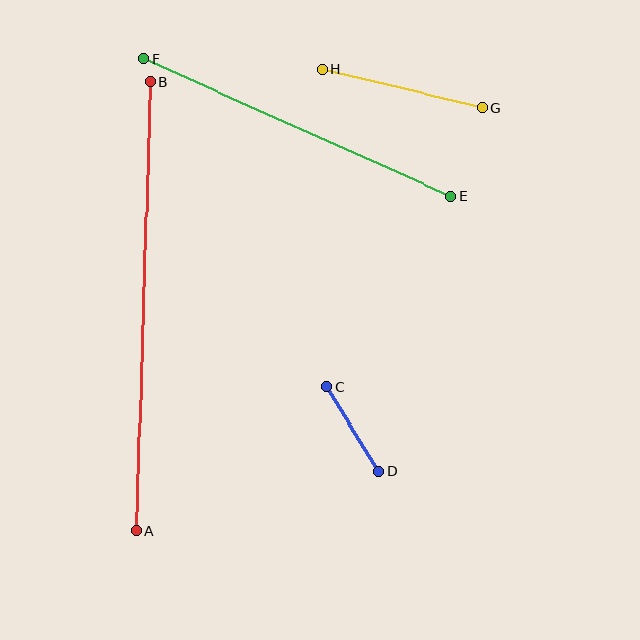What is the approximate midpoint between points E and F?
The midpoint is at approximately (297, 127) pixels.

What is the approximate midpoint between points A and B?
The midpoint is at approximately (143, 306) pixels.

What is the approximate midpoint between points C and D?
The midpoint is at approximately (353, 429) pixels.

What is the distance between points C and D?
The distance is approximately 100 pixels.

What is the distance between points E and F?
The distance is approximately 336 pixels.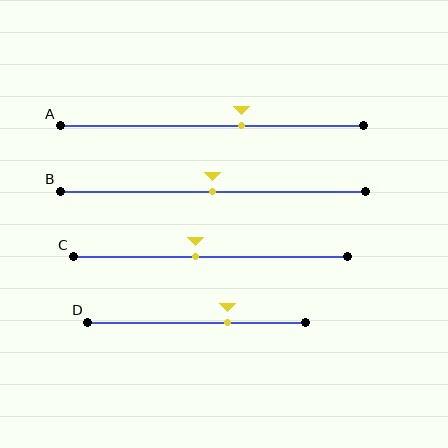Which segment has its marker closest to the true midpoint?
Segment B has its marker closest to the true midpoint.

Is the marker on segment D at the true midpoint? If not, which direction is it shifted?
No, the marker on segment D is shifted to the right by about 14% of the segment length.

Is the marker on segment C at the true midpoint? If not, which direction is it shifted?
No, the marker on segment C is shifted to the left by about 5% of the segment length.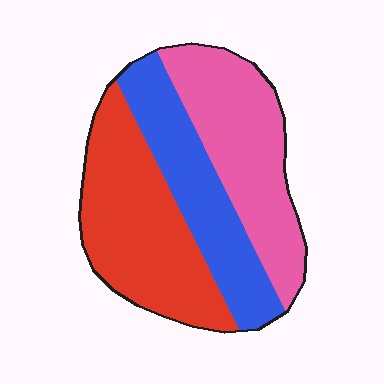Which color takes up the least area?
Blue, at roughly 30%.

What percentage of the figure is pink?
Pink covers around 35% of the figure.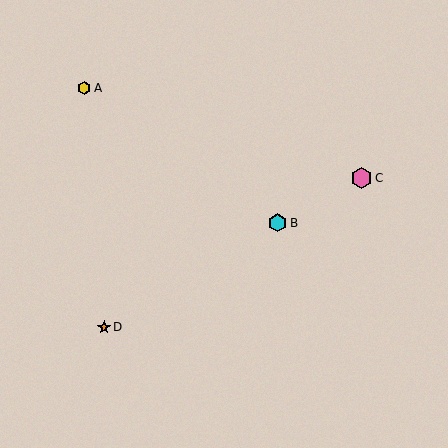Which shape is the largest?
The pink hexagon (labeled C) is the largest.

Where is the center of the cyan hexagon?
The center of the cyan hexagon is at (278, 223).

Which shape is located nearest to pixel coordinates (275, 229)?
The cyan hexagon (labeled B) at (278, 223) is nearest to that location.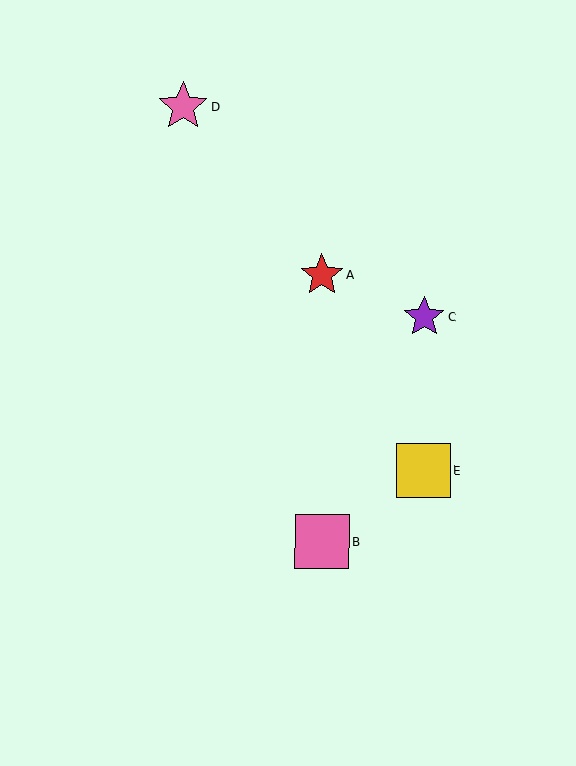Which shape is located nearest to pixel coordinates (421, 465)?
The yellow square (labeled E) at (423, 471) is nearest to that location.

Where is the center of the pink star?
The center of the pink star is at (183, 106).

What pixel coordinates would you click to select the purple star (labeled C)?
Click at (424, 318) to select the purple star C.